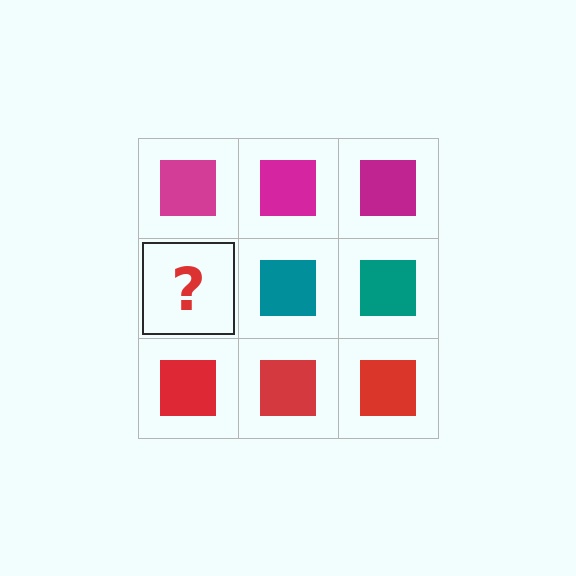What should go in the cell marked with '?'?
The missing cell should contain a teal square.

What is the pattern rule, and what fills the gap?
The rule is that each row has a consistent color. The gap should be filled with a teal square.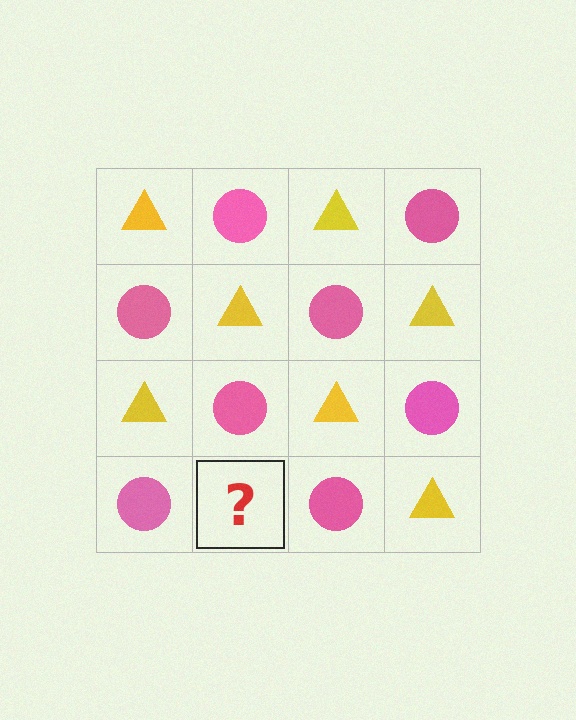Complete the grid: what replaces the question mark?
The question mark should be replaced with a yellow triangle.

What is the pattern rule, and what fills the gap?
The rule is that it alternates yellow triangle and pink circle in a checkerboard pattern. The gap should be filled with a yellow triangle.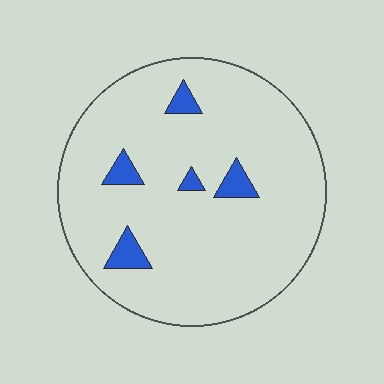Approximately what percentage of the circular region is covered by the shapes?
Approximately 5%.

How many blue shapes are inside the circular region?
5.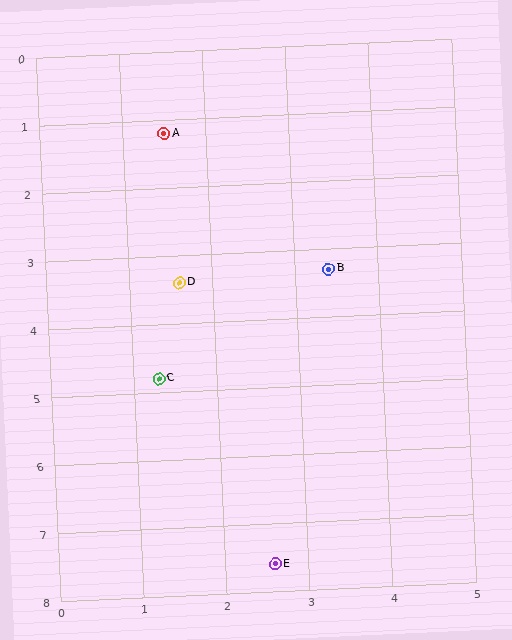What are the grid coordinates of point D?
Point D is at approximately (1.6, 3.4).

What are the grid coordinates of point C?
Point C is at approximately (1.3, 4.8).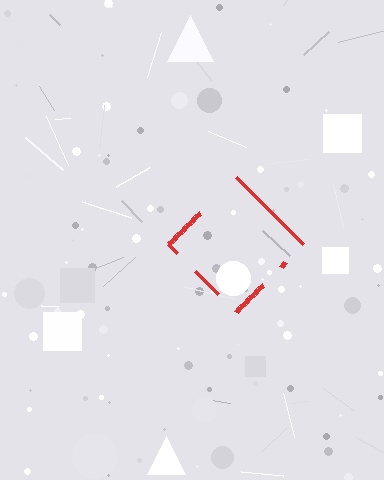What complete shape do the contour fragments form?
The contour fragments form a diamond.